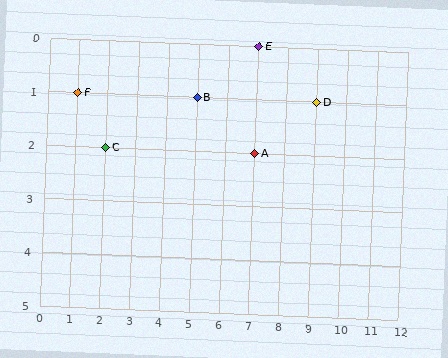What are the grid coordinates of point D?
Point D is at grid coordinates (9, 1).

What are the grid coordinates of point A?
Point A is at grid coordinates (7, 2).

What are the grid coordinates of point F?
Point F is at grid coordinates (1, 1).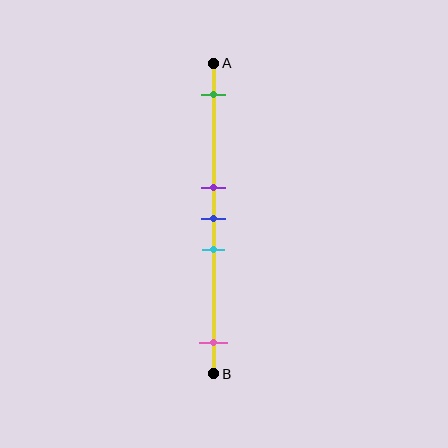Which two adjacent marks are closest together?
The purple and blue marks are the closest adjacent pair.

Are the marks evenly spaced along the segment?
No, the marks are not evenly spaced.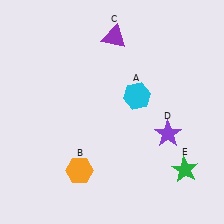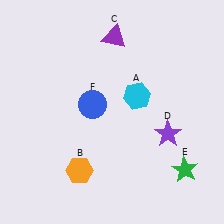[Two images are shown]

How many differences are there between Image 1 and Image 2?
There is 1 difference between the two images.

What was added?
A blue circle (F) was added in Image 2.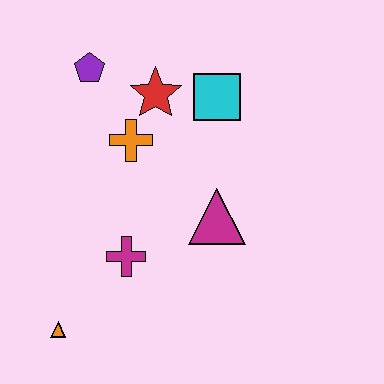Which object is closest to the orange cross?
The red star is closest to the orange cross.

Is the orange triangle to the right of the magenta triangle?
No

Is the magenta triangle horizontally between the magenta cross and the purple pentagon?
No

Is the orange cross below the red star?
Yes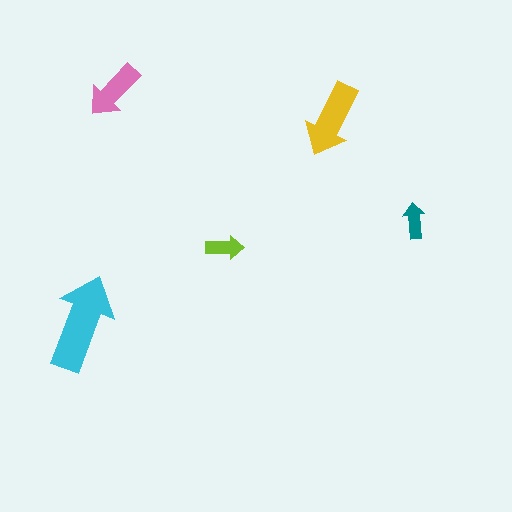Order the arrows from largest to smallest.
the cyan one, the yellow one, the pink one, the lime one, the teal one.